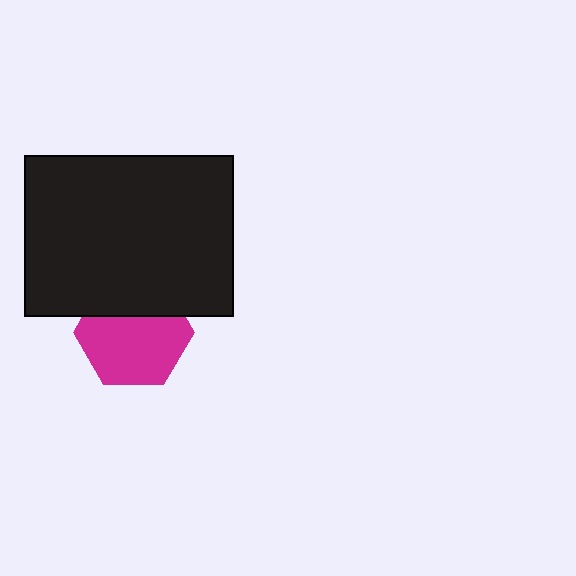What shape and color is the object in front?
The object in front is a black rectangle.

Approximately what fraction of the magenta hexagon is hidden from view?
Roughly 33% of the magenta hexagon is hidden behind the black rectangle.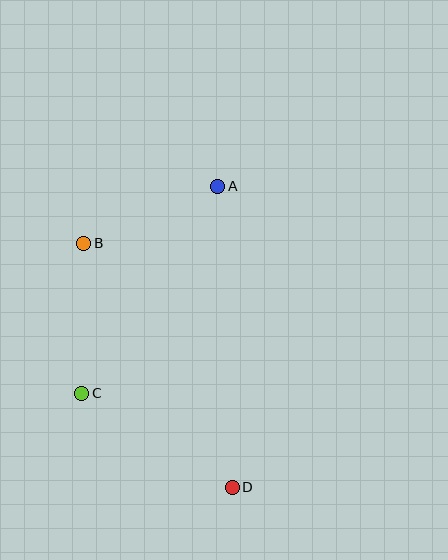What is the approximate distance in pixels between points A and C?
The distance between A and C is approximately 248 pixels.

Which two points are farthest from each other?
Points A and D are farthest from each other.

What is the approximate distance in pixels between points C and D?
The distance between C and D is approximately 177 pixels.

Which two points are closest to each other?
Points A and B are closest to each other.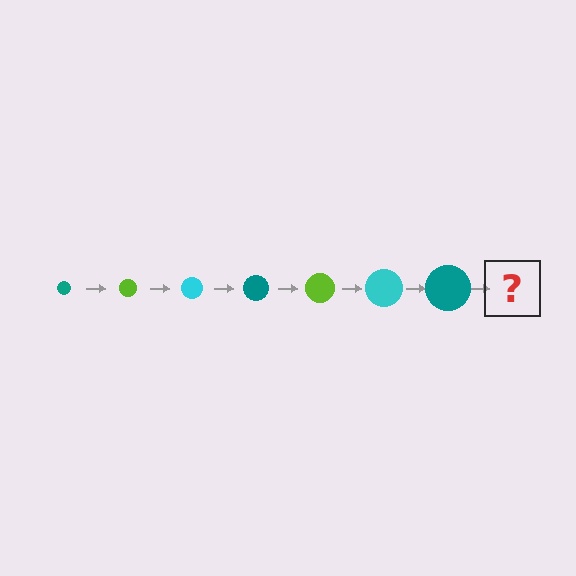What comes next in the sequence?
The next element should be a lime circle, larger than the previous one.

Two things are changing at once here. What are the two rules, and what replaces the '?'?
The two rules are that the circle grows larger each step and the color cycles through teal, lime, and cyan. The '?' should be a lime circle, larger than the previous one.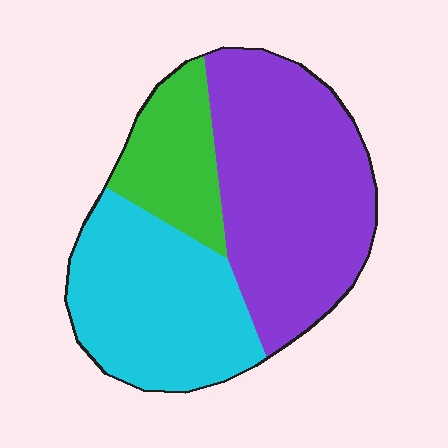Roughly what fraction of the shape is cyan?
Cyan covers roughly 35% of the shape.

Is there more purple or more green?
Purple.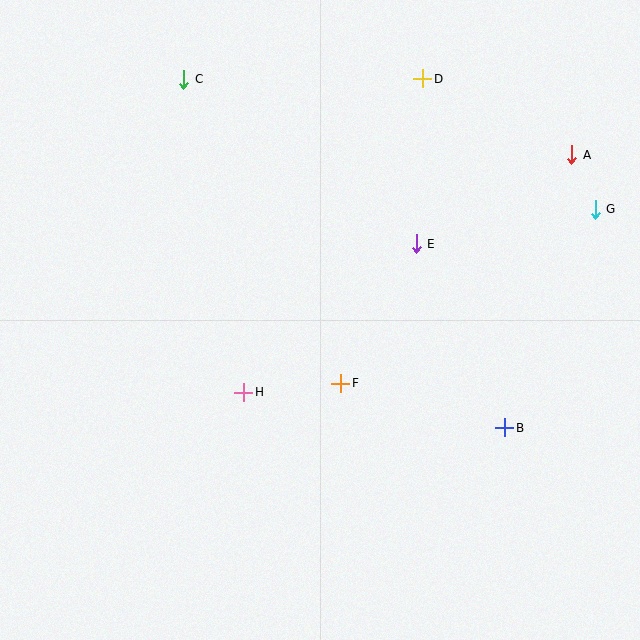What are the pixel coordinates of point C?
Point C is at (184, 79).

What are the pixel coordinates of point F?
Point F is at (341, 383).